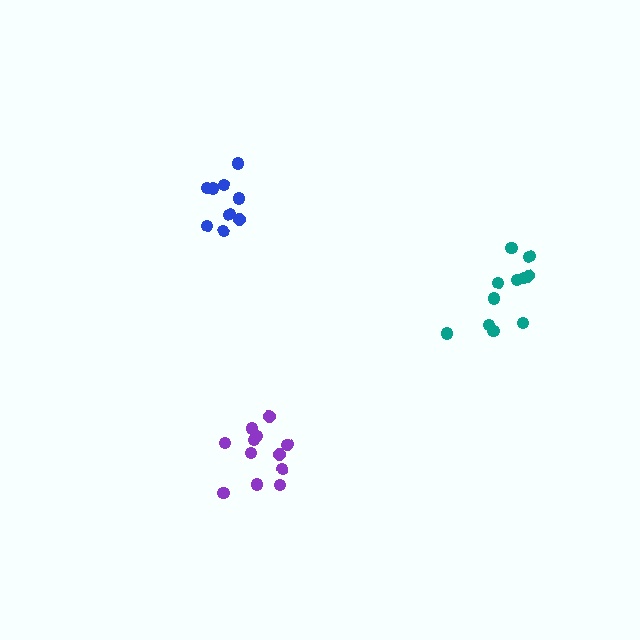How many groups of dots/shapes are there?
There are 3 groups.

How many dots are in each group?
Group 1: 12 dots, Group 2: 9 dots, Group 3: 11 dots (32 total).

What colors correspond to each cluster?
The clusters are colored: purple, blue, teal.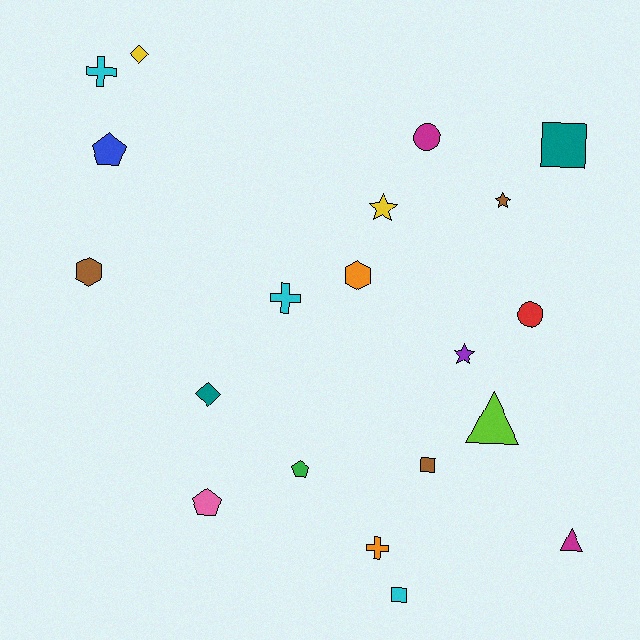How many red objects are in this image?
There is 1 red object.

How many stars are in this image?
There are 3 stars.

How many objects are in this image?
There are 20 objects.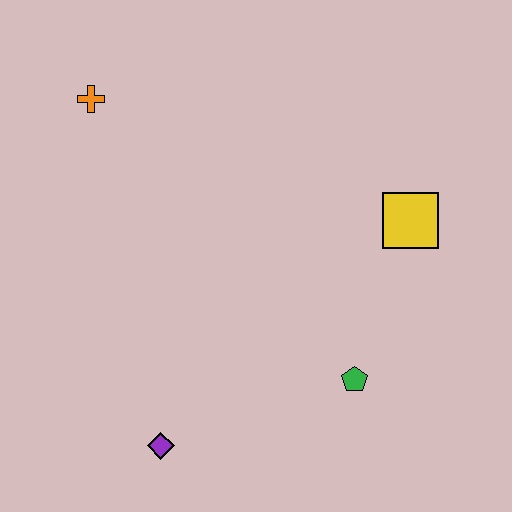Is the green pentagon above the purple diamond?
Yes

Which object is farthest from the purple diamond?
The orange cross is farthest from the purple diamond.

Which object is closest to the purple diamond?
The green pentagon is closest to the purple diamond.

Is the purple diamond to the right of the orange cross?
Yes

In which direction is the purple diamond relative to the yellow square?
The purple diamond is to the left of the yellow square.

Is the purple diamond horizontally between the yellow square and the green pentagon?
No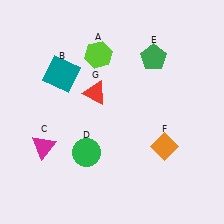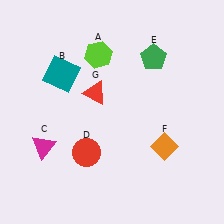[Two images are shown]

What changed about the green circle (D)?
In Image 1, D is green. In Image 2, it changed to red.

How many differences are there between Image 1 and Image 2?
There is 1 difference between the two images.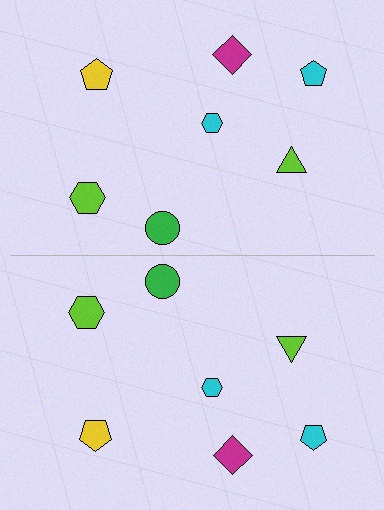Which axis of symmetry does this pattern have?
The pattern has a horizontal axis of symmetry running through the center of the image.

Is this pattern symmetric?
Yes, this pattern has bilateral (reflection) symmetry.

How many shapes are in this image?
There are 14 shapes in this image.